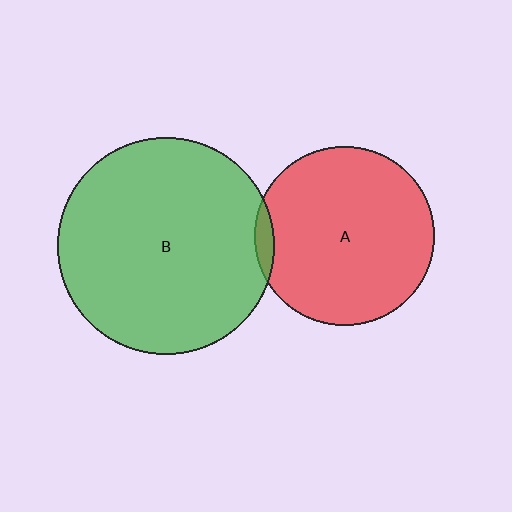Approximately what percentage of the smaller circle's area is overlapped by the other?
Approximately 5%.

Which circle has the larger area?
Circle B (green).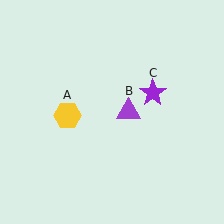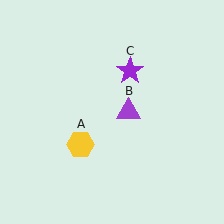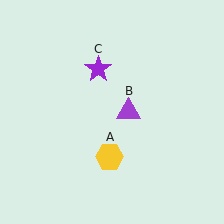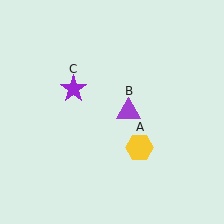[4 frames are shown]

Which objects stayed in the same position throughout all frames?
Purple triangle (object B) remained stationary.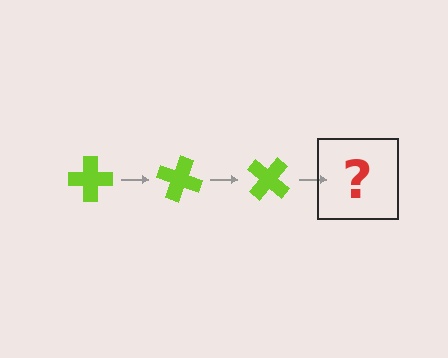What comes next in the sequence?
The next element should be a lime cross rotated 60 degrees.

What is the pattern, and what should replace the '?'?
The pattern is that the cross rotates 20 degrees each step. The '?' should be a lime cross rotated 60 degrees.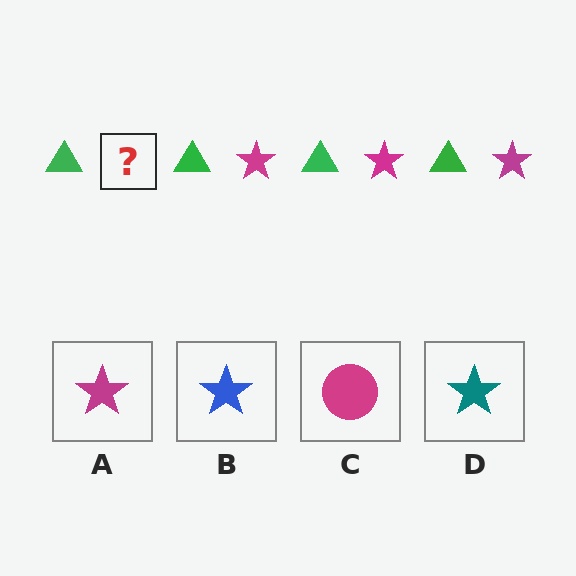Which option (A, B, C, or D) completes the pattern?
A.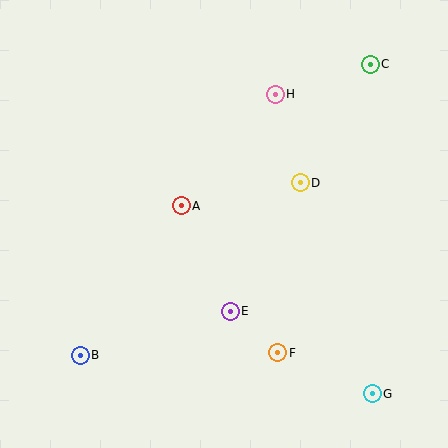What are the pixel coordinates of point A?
Point A is at (181, 206).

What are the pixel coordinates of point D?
Point D is at (300, 183).